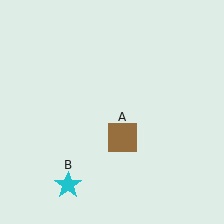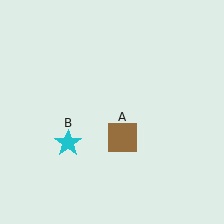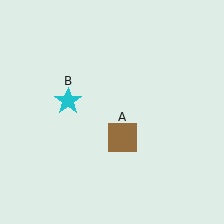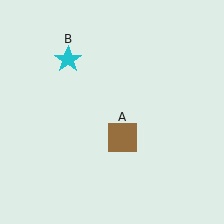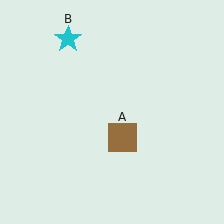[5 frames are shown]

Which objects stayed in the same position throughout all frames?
Brown square (object A) remained stationary.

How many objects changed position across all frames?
1 object changed position: cyan star (object B).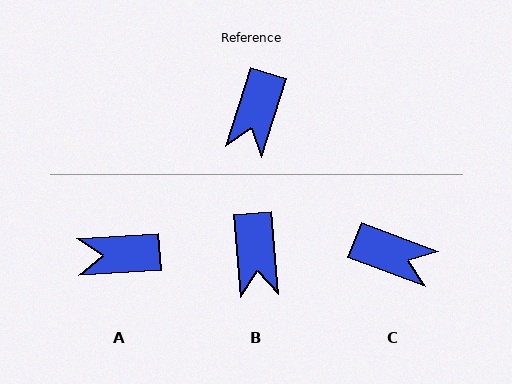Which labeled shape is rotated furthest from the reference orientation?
C, about 86 degrees away.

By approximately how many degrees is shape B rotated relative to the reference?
Approximately 22 degrees counter-clockwise.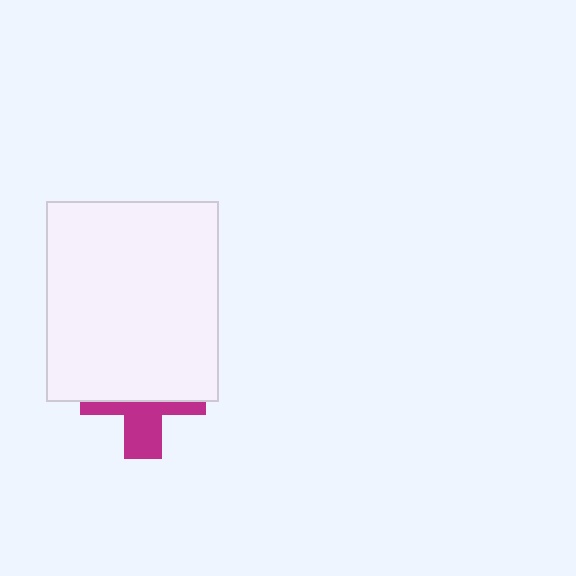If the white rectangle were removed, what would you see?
You would see the complete magenta cross.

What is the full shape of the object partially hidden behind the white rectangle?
The partially hidden object is a magenta cross.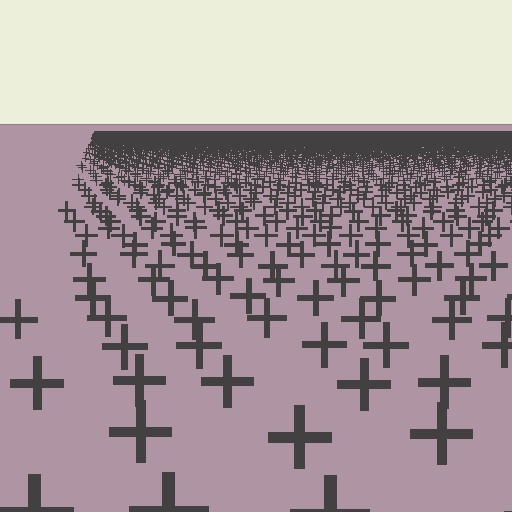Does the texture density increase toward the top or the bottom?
Density increases toward the top.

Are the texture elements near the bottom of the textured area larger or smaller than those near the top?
Larger. Near the bottom, elements are closer to the viewer and appear at a bigger on-screen size.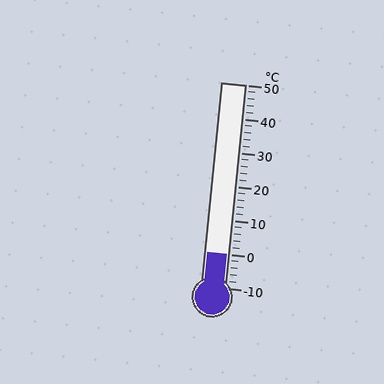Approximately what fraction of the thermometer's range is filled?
The thermometer is filled to approximately 15% of its range.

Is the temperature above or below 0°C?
The temperature is at 0°C.